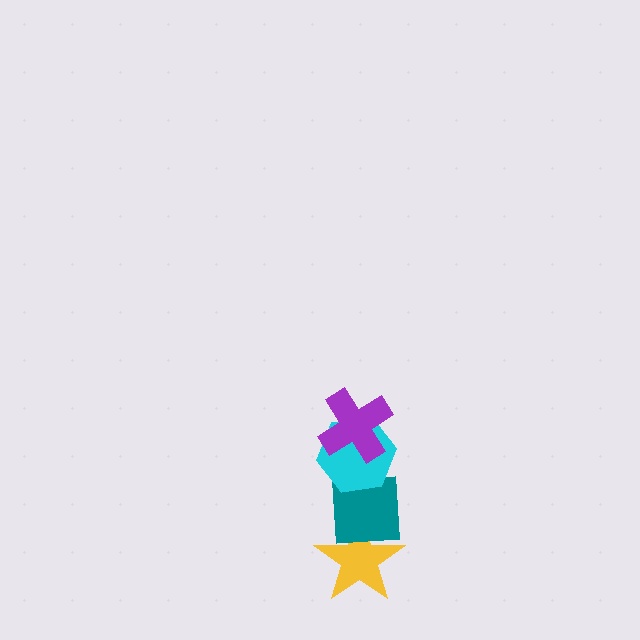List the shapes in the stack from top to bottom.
From top to bottom: the purple cross, the cyan hexagon, the teal square, the yellow star.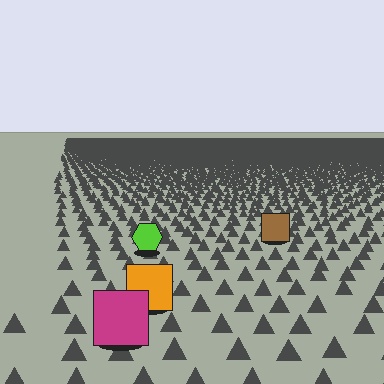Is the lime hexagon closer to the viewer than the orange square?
No. The orange square is closer — you can tell from the texture gradient: the ground texture is coarser near it.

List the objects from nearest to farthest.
From nearest to farthest: the magenta square, the orange square, the lime hexagon, the brown square.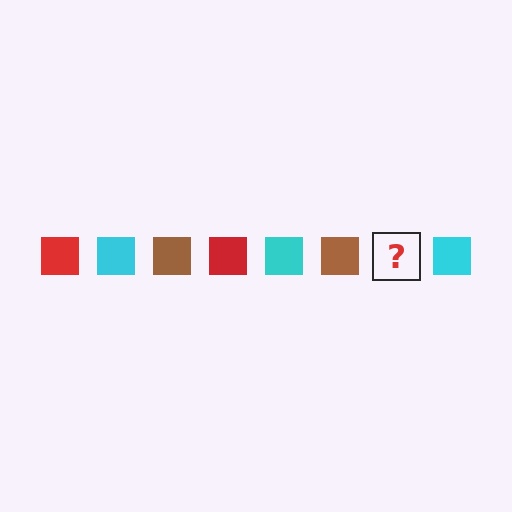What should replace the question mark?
The question mark should be replaced with a red square.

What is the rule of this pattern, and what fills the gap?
The rule is that the pattern cycles through red, cyan, brown squares. The gap should be filled with a red square.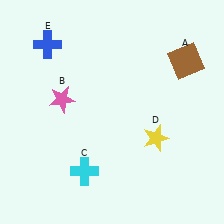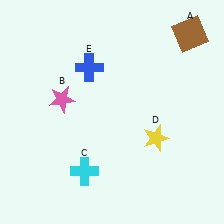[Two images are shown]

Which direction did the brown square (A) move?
The brown square (A) moved up.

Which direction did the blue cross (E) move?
The blue cross (E) moved right.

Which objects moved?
The objects that moved are: the brown square (A), the blue cross (E).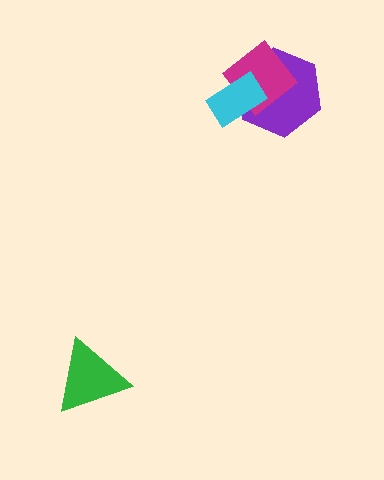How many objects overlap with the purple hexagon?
2 objects overlap with the purple hexagon.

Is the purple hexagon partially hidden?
Yes, it is partially covered by another shape.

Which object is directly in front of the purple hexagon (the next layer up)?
The magenta diamond is directly in front of the purple hexagon.